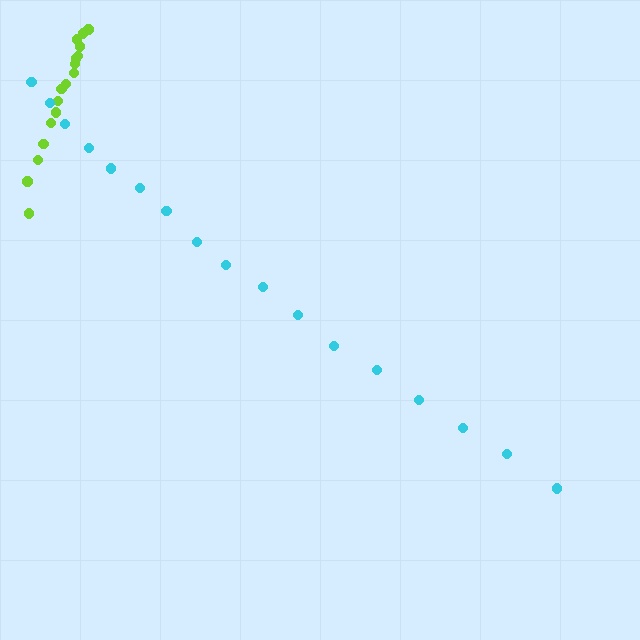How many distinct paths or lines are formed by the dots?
There are 2 distinct paths.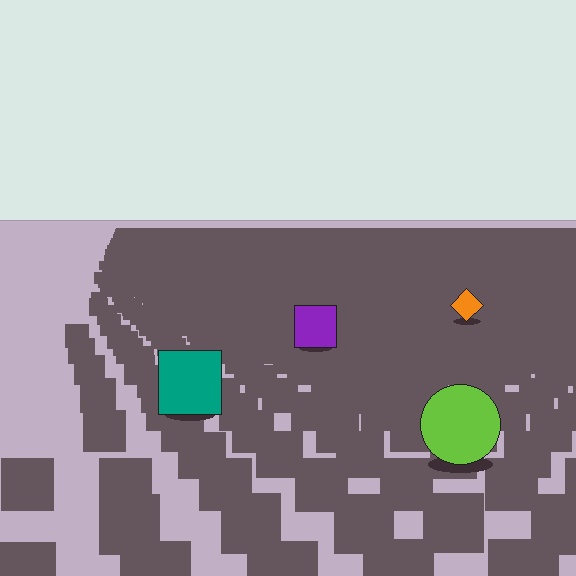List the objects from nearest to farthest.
From nearest to farthest: the lime circle, the teal square, the purple square, the orange diamond.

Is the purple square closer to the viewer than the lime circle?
No. The lime circle is closer — you can tell from the texture gradient: the ground texture is coarser near it.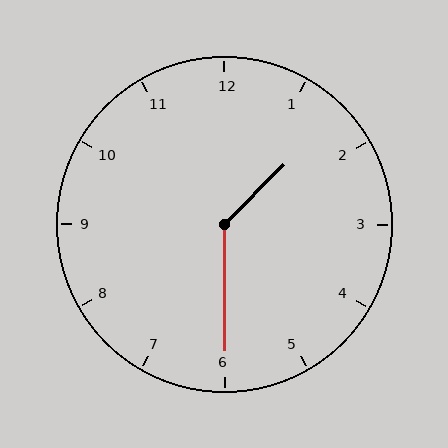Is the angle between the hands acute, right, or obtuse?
It is obtuse.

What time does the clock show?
1:30.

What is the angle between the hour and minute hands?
Approximately 135 degrees.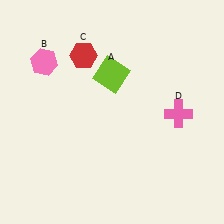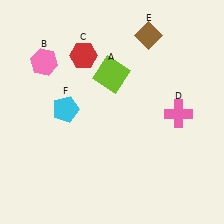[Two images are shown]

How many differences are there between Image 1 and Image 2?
There are 2 differences between the two images.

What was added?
A brown diamond (E), a cyan pentagon (F) were added in Image 2.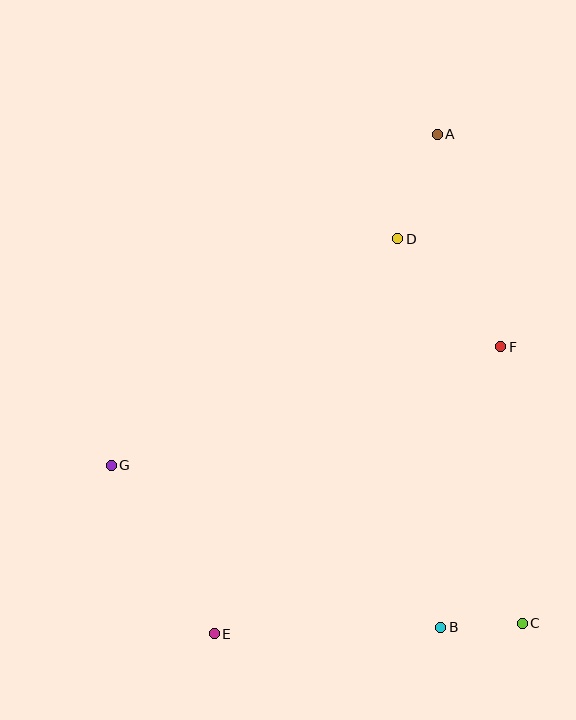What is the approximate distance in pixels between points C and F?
The distance between C and F is approximately 277 pixels.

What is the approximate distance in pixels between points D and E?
The distance between D and E is approximately 436 pixels.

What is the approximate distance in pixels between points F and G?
The distance between F and G is approximately 407 pixels.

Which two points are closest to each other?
Points B and C are closest to each other.